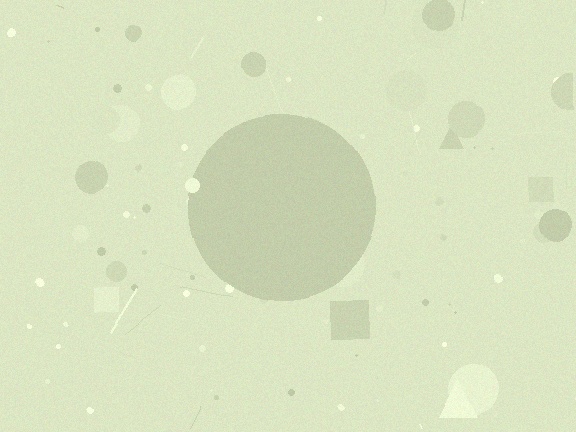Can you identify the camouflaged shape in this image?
The camouflaged shape is a circle.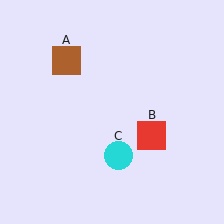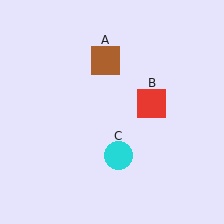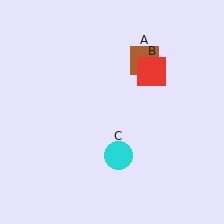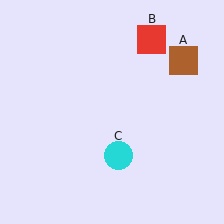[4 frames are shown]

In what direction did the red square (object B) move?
The red square (object B) moved up.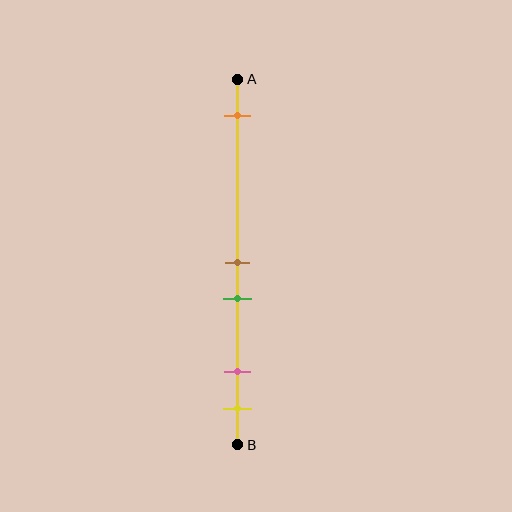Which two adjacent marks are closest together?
The brown and green marks are the closest adjacent pair.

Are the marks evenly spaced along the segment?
No, the marks are not evenly spaced.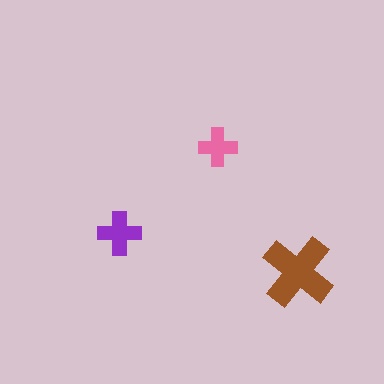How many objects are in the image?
There are 3 objects in the image.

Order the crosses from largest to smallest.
the brown one, the purple one, the pink one.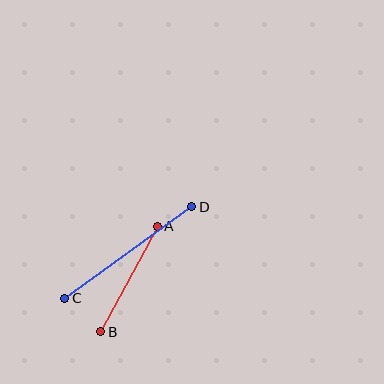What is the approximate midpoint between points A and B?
The midpoint is at approximately (129, 279) pixels.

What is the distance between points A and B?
The distance is approximately 120 pixels.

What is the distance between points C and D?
The distance is approximately 157 pixels.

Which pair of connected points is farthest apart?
Points C and D are farthest apart.